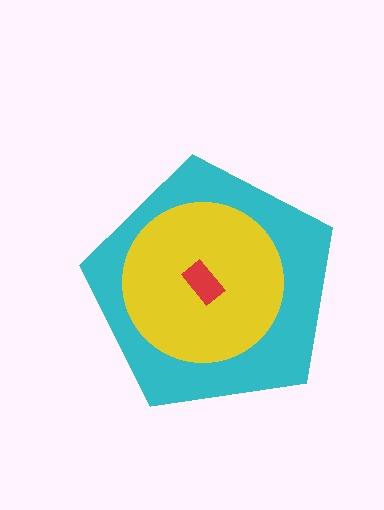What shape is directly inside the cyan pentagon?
The yellow circle.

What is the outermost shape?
The cyan pentagon.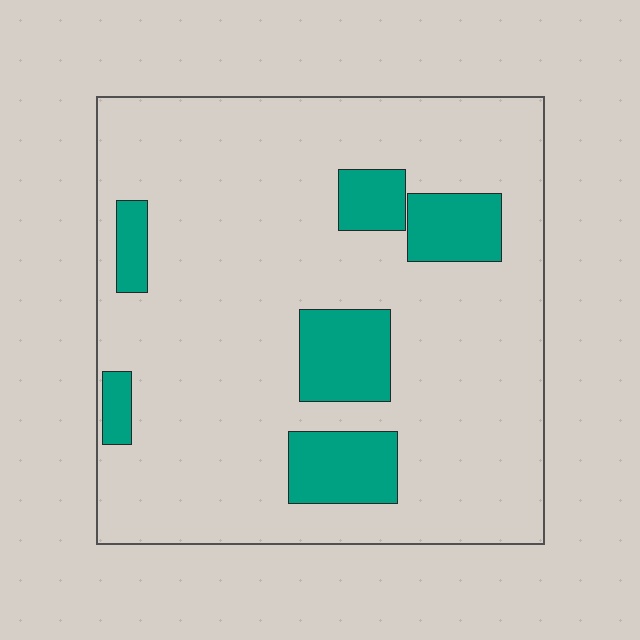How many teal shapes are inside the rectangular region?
6.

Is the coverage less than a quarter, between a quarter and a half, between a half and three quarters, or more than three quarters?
Less than a quarter.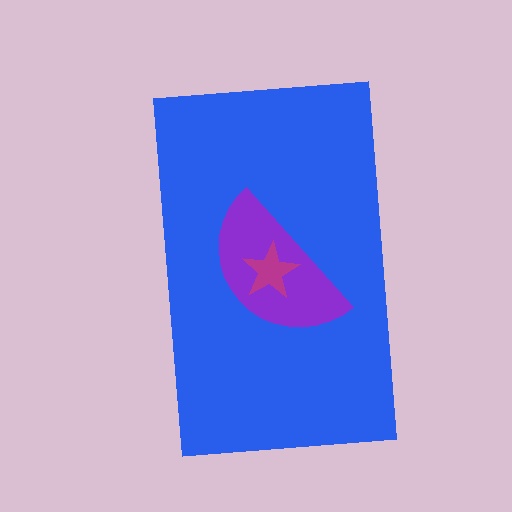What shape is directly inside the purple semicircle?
The magenta star.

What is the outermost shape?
The blue rectangle.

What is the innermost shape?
The magenta star.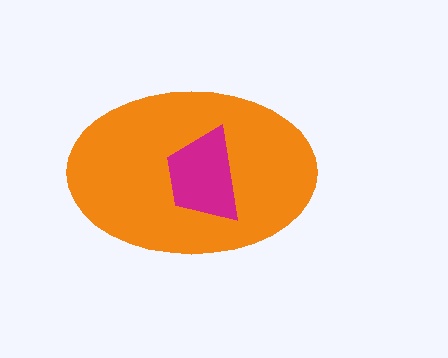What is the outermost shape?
The orange ellipse.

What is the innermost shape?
The magenta trapezoid.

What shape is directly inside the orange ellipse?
The magenta trapezoid.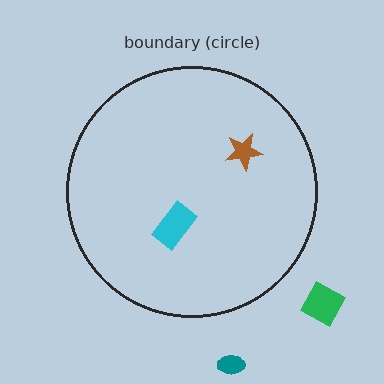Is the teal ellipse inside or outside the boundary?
Outside.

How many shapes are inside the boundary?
2 inside, 2 outside.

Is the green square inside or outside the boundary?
Outside.